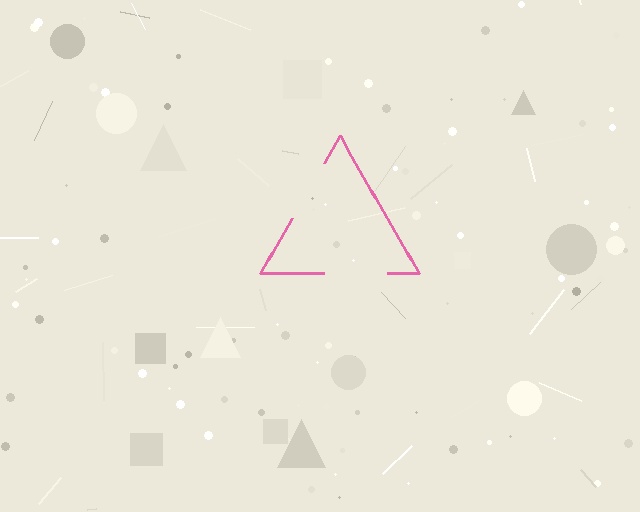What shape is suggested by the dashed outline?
The dashed outline suggests a triangle.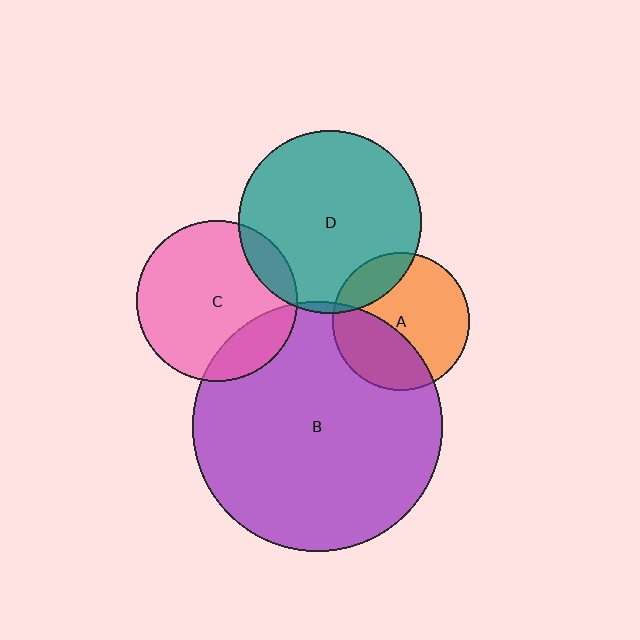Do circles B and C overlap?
Yes.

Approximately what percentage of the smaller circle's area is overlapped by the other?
Approximately 20%.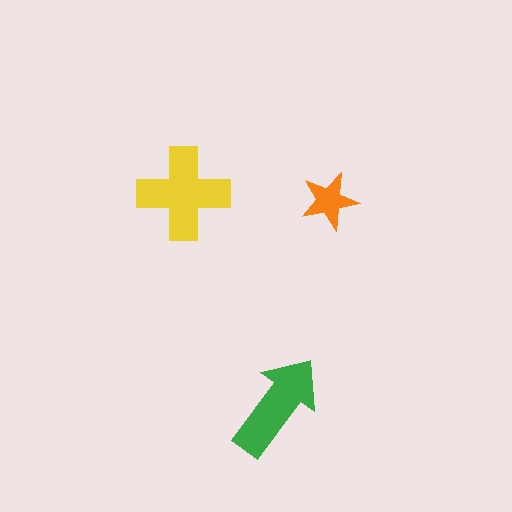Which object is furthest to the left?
The yellow cross is leftmost.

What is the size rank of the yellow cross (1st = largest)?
1st.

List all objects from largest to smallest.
The yellow cross, the green arrow, the orange star.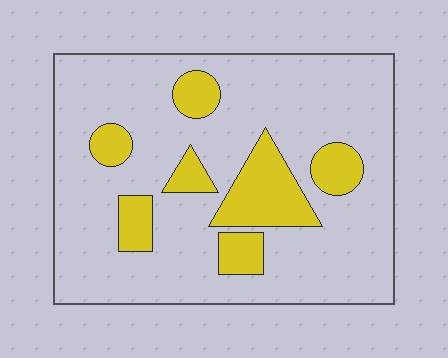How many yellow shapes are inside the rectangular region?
7.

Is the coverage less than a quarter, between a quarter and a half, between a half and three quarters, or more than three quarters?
Less than a quarter.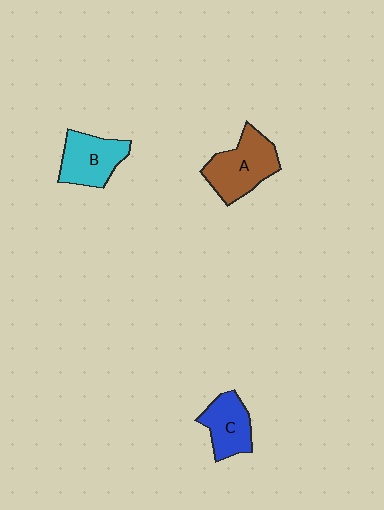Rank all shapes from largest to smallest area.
From largest to smallest: A (brown), B (cyan), C (blue).